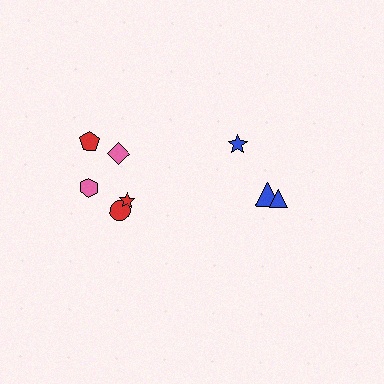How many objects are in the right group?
There are 3 objects.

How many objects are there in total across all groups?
There are 8 objects.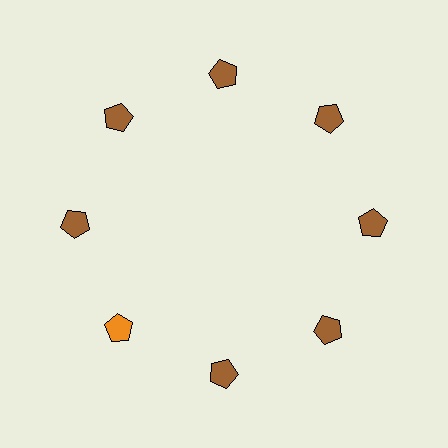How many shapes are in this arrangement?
There are 8 shapes arranged in a ring pattern.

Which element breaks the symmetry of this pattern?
The orange pentagon at roughly the 8 o'clock position breaks the symmetry. All other shapes are brown pentagons.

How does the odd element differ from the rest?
It has a different color: orange instead of brown.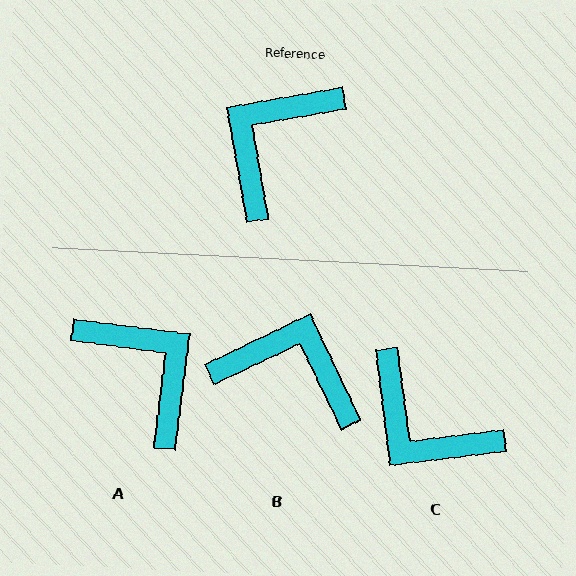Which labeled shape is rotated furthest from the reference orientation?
A, about 107 degrees away.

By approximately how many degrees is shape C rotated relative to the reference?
Approximately 87 degrees counter-clockwise.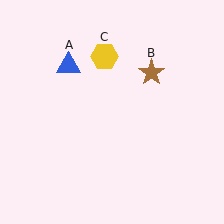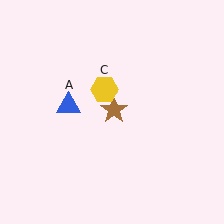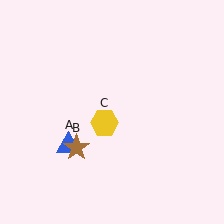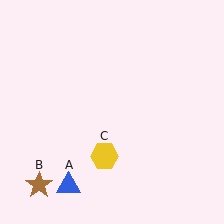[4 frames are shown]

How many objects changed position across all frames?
3 objects changed position: blue triangle (object A), brown star (object B), yellow hexagon (object C).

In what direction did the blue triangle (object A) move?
The blue triangle (object A) moved down.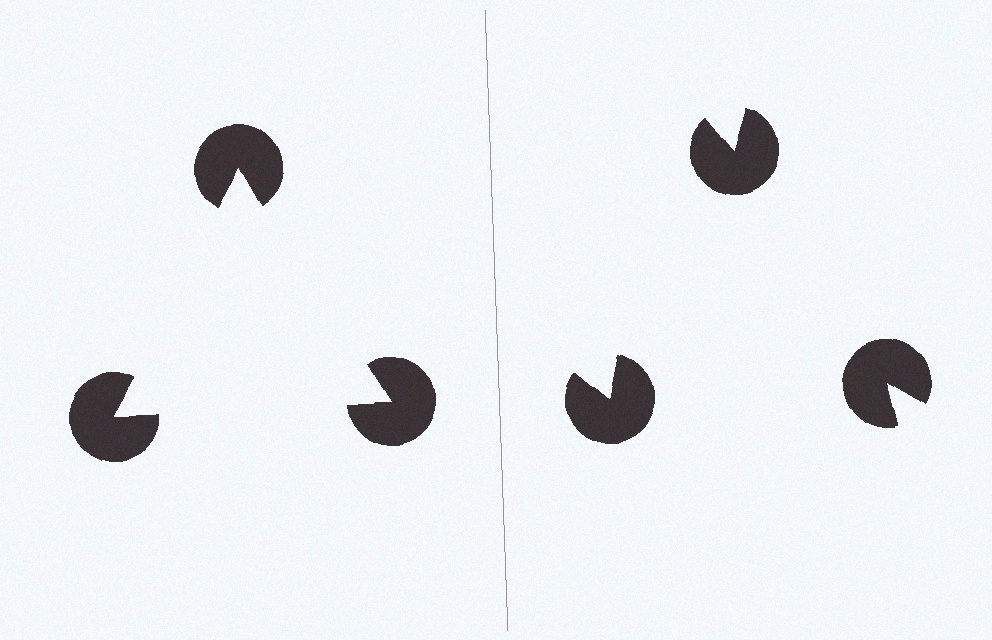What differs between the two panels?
The pac-man discs are positioned identically on both sides; only the wedge orientations differ. On the left they align to a triangle; on the right they are misaligned.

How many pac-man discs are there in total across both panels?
6 — 3 on each side.